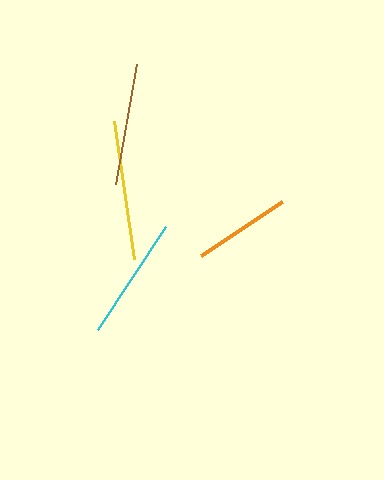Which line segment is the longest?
The yellow line is the longest at approximately 140 pixels.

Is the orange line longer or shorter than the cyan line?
The cyan line is longer than the orange line.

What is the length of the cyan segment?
The cyan segment is approximately 123 pixels long.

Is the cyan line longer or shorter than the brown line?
The cyan line is longer than the brown line.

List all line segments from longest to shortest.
From longest to shortest: yellow, cyan, brown, orange.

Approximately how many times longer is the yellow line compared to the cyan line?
The yellow line is approximately 1.1 times the length of the cyan line.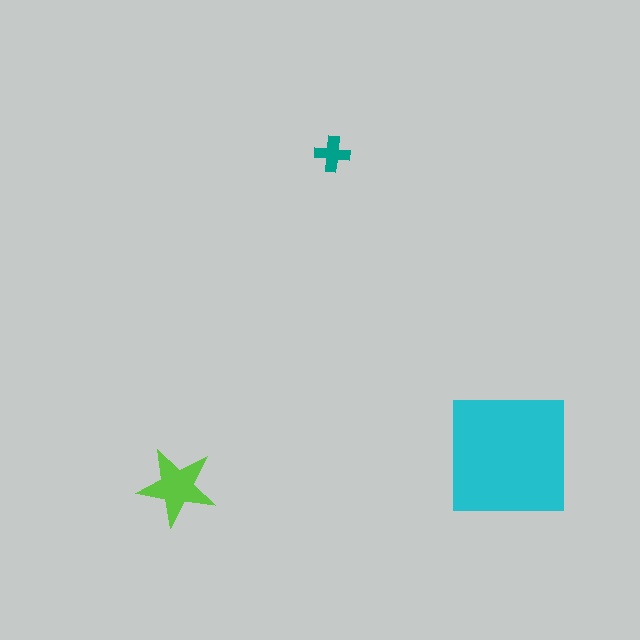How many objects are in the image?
There are 3 objects in the image.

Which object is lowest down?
The lime star is bottommost.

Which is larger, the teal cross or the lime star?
The lime star.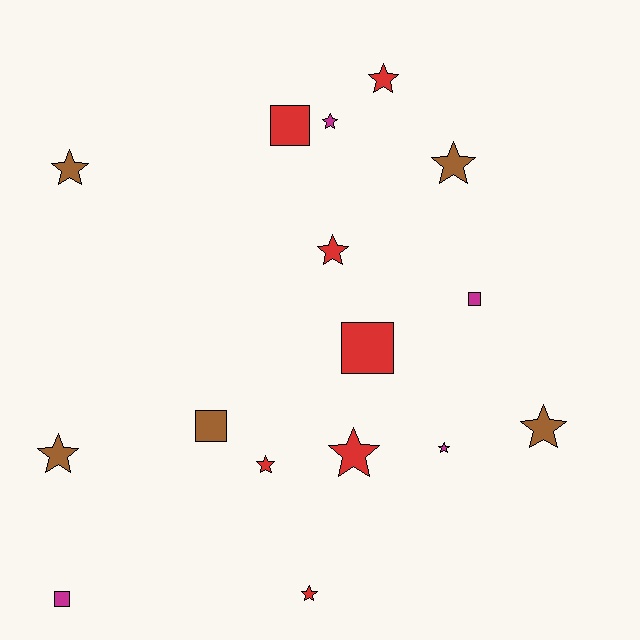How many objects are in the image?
There are 16 objects.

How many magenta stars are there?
There are 2 magenta stars.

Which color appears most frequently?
Red, with 7 objects.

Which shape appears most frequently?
Star, with 11 objects.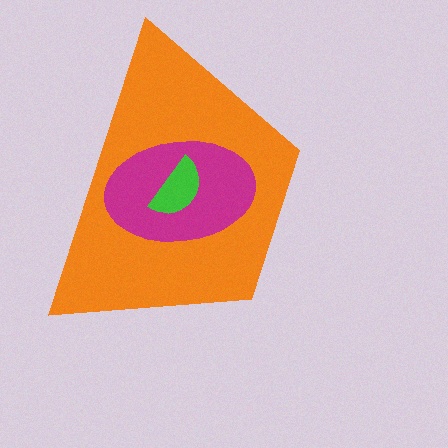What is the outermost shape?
The orange trapezoid.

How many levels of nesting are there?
3.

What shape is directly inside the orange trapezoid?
The magenta ellipse.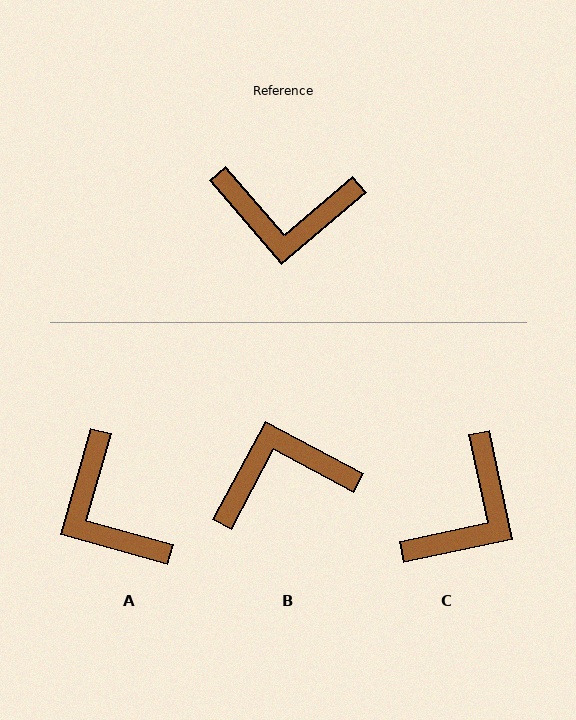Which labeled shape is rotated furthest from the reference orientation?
B, about 159 degrees away.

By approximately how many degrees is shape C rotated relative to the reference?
Approximately 61 degrees counter-clockwise.